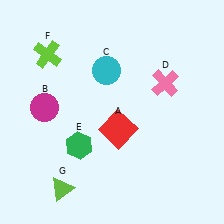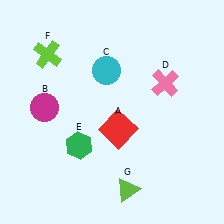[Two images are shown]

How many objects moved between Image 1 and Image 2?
1 object moved between the two images.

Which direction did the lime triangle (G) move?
The lime triangle (G) moved right.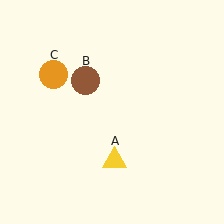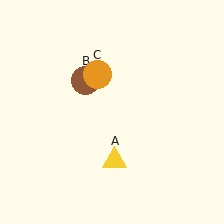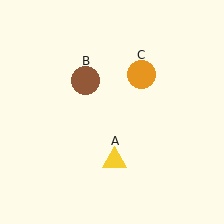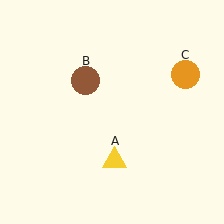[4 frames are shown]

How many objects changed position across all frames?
1 object changed position: orange circle (object C).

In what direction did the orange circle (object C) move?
The orange circle (object C) moved right.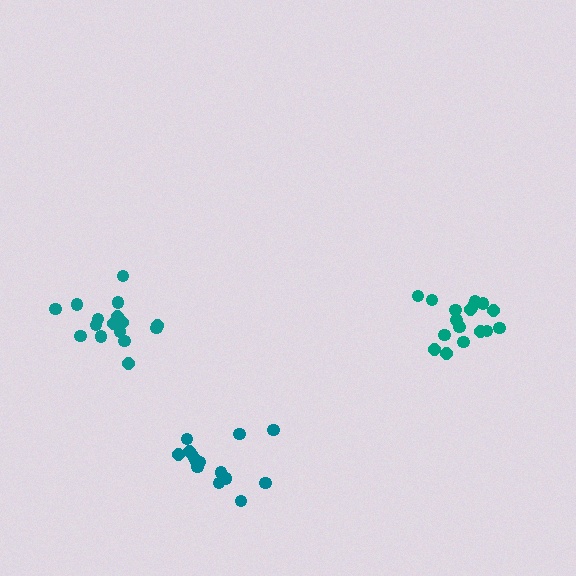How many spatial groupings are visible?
There are 3 spatial groupings.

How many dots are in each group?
Group 1: 17 dots, Group 2: 17 dots, Group 3: 14 dots (48 total).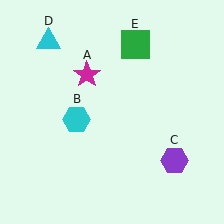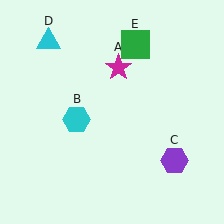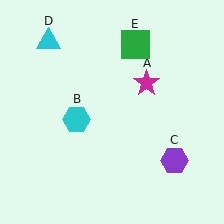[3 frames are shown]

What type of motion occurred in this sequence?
The magenta star (object A) rotated clockwise around the center of the scene.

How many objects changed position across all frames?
1 object changed position: magenta star (object A).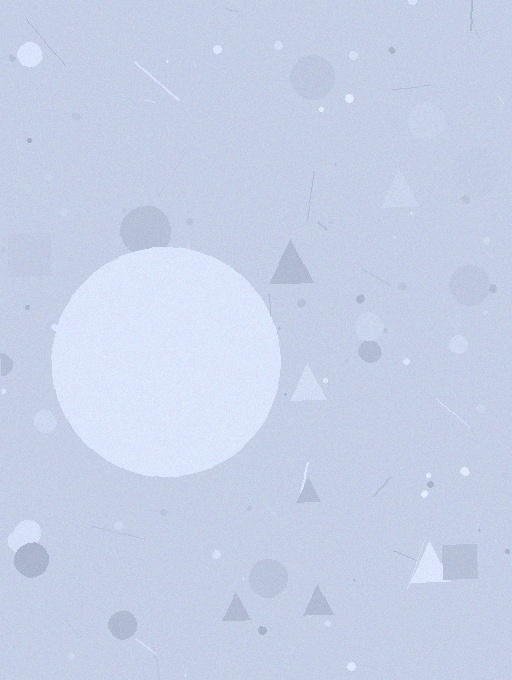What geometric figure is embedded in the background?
A circle is embedded in the background.